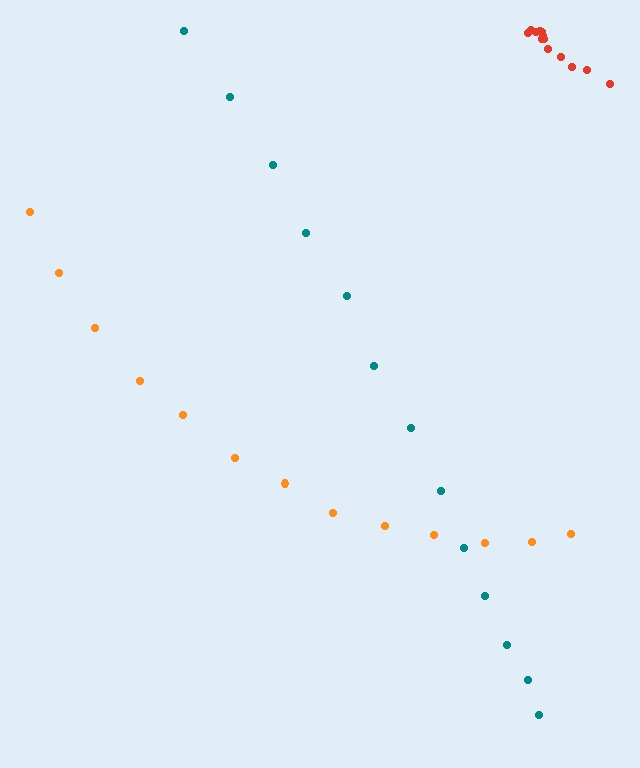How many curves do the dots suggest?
There are 3 distinct paths.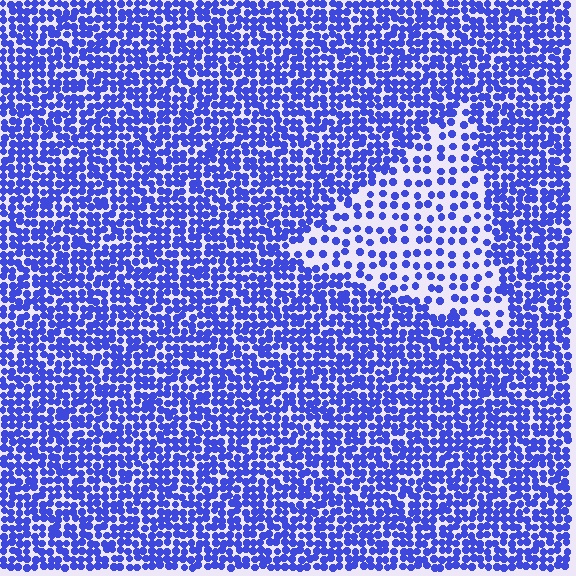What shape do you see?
I see a triangle.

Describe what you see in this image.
The image contains small blue elements arranged at two different densities. A triangle-shaped region is visible where the elements are less densely packed than the surrounding area.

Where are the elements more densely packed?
The elements are more densely packed outside the triangle boundary.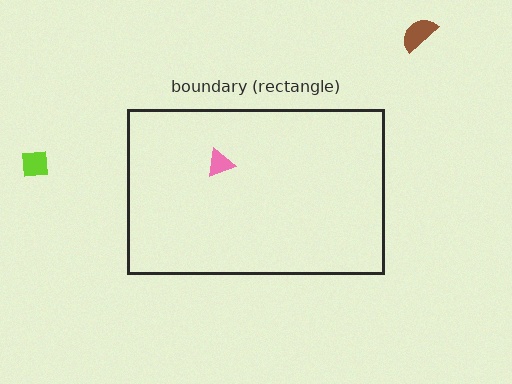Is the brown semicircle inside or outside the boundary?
Outside.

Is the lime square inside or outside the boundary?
Outside.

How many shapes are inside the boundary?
1 inside, 2 outside.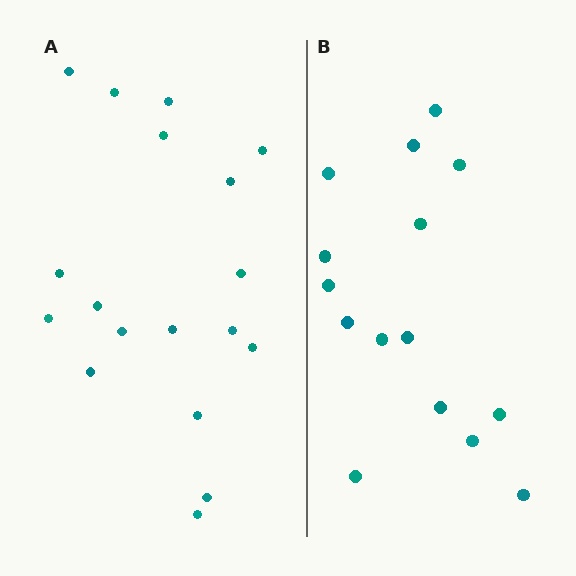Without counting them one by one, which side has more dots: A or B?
Region A (the left region) has more dots.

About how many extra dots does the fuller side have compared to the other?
Region A has just a few more — roughly 2 or 3 more dots than region B.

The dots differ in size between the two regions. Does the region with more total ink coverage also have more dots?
No. Region B has more total ink coverage because its dots are larger, but region A actually contains more individual dots. Total area can be misleading — the number of items is what matters here.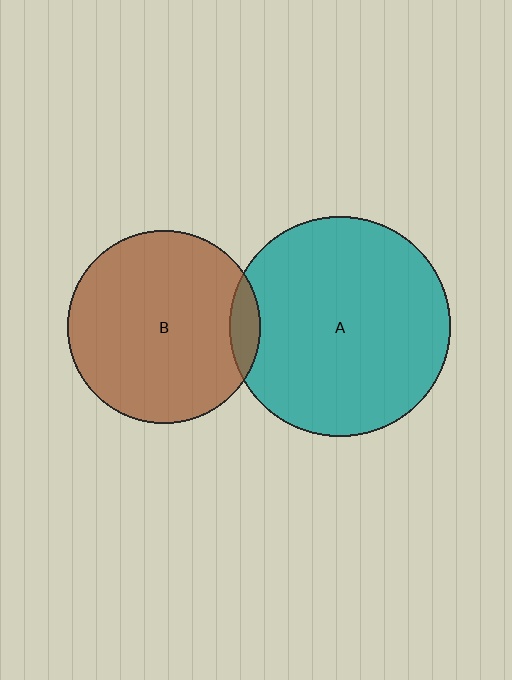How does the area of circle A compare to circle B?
Approximately 1.3 times.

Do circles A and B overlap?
Yes.